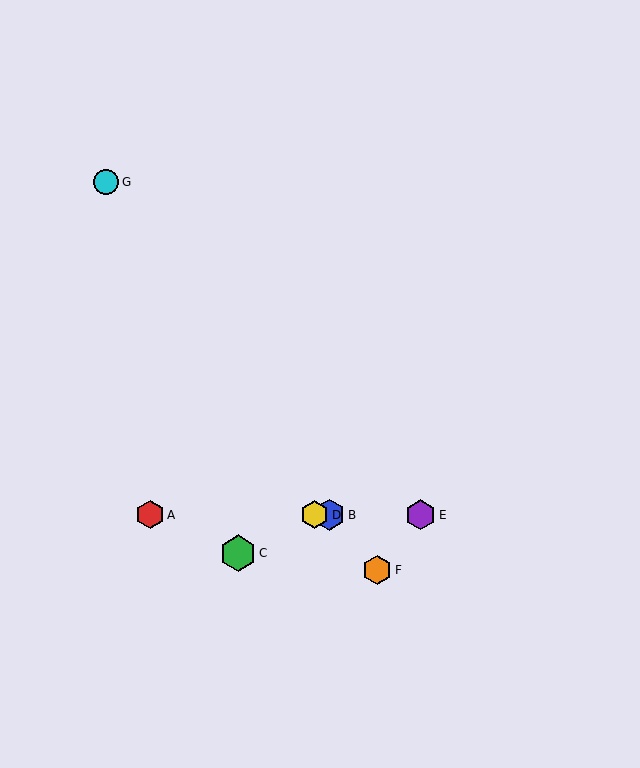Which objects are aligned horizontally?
Objects A, B, D, E are aligned horizontally.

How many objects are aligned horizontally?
4 objects (A, B, D, E) are aligned horizontally.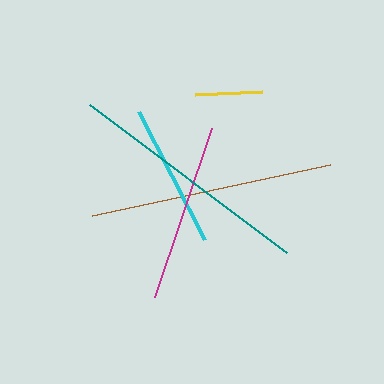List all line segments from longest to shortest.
From longest to shortest: teal, brown, magenta, cyan, yellow.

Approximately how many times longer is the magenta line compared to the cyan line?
The magenta line is approximately 1.2 times the length of the cyan line.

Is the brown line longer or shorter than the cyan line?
The brown line is longer than the cyan line.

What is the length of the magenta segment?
The magenta segment is approximately 178 pixels long.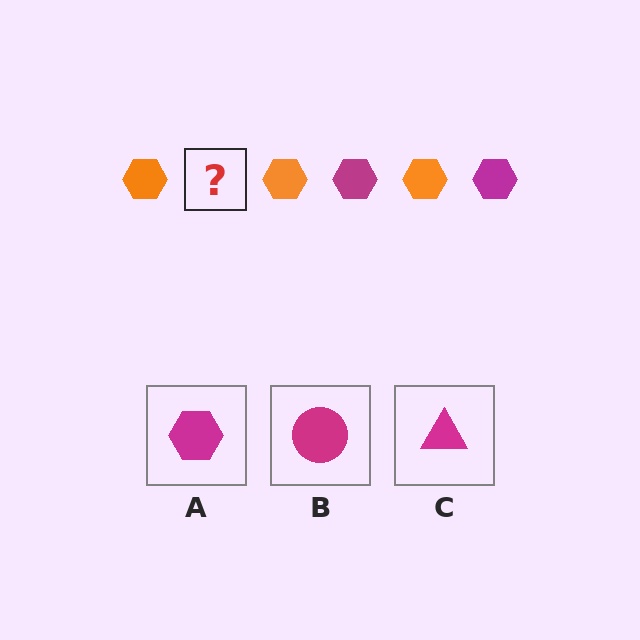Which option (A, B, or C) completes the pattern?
A.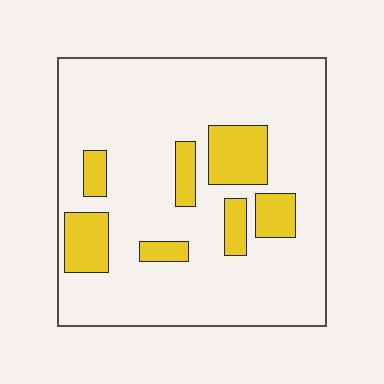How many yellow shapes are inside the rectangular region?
7.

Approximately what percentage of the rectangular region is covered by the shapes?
Approximately 20%.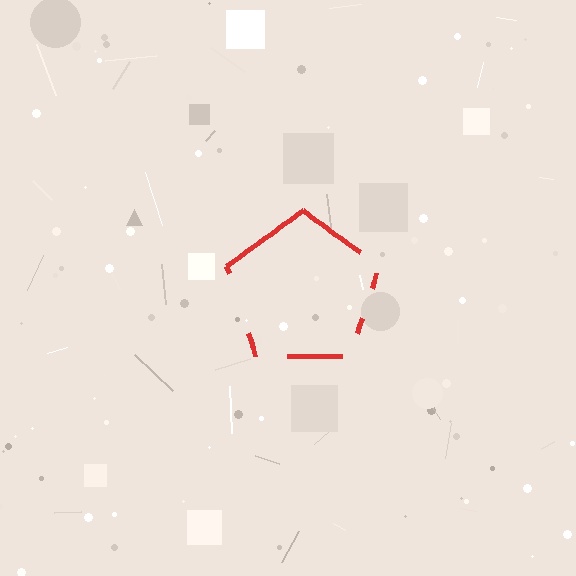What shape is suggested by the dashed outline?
The dashed outline suggests a pentagon.